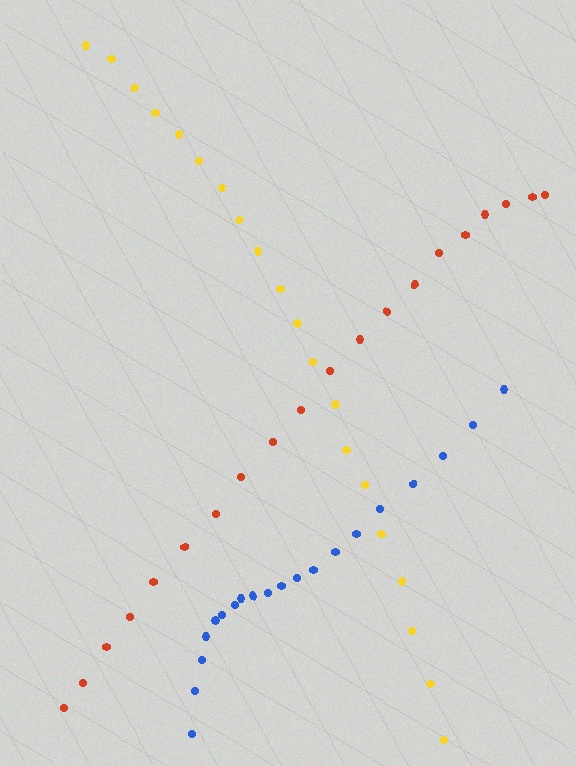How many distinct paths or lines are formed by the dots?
There are 3 distinct paths.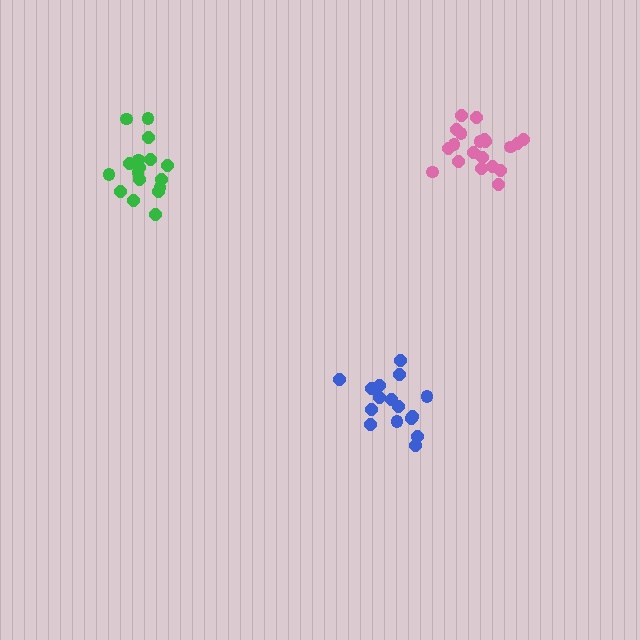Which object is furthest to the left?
The green cluster is leftmost.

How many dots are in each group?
Group 1: 20 dots, Group 2: 16 dots, Group 3: 17 dots (53 total).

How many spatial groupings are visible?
There are 3 spatial groupings.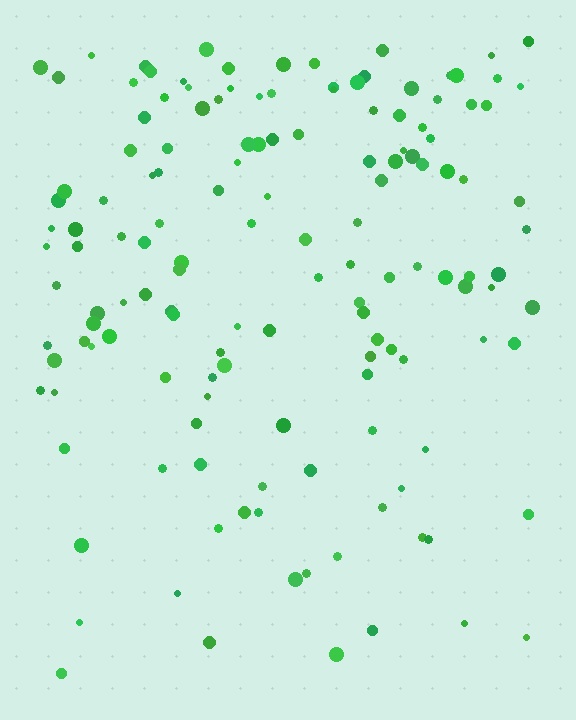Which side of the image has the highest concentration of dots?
The top.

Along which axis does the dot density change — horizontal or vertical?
Vertical.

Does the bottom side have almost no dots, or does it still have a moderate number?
Still a moderate number, just noticeably fewer than the top.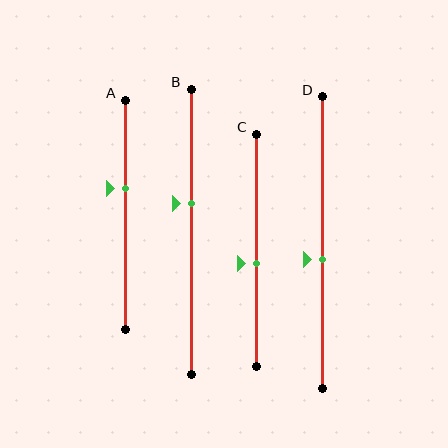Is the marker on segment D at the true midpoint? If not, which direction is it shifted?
No, the marker on segment D is shifted downward by about 6% of the segment length.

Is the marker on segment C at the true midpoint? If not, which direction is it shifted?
No, the marker on segment C is shifted downward by about 6% of the segment length.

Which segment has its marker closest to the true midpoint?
Segment C has its marker closest to the true midpoint.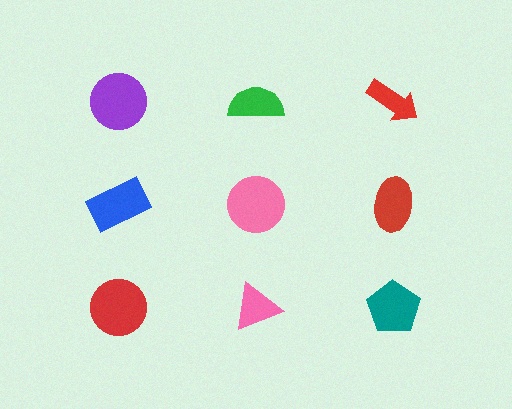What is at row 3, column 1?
A red circle.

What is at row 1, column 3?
A red arrow.